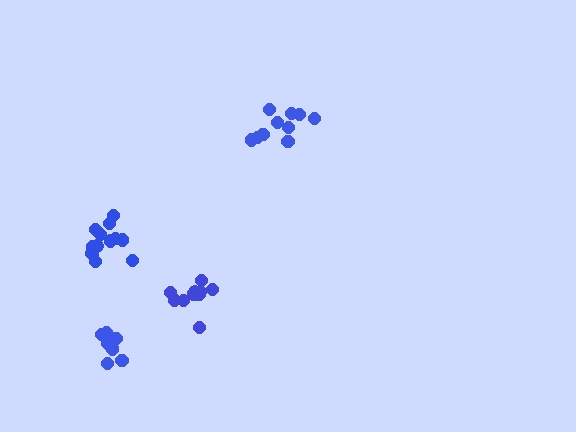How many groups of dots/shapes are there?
There are 4 groups.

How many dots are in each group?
Group 1: 10 dots, Group 2: 7 dots, Group 3: 10 dots, Group 4: 12 dots (39 total).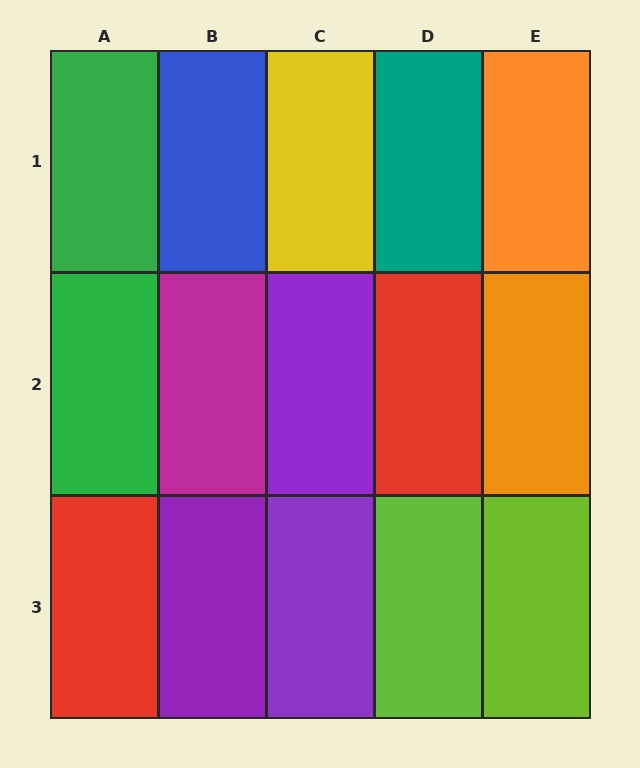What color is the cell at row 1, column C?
Yellow.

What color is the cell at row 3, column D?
Lime.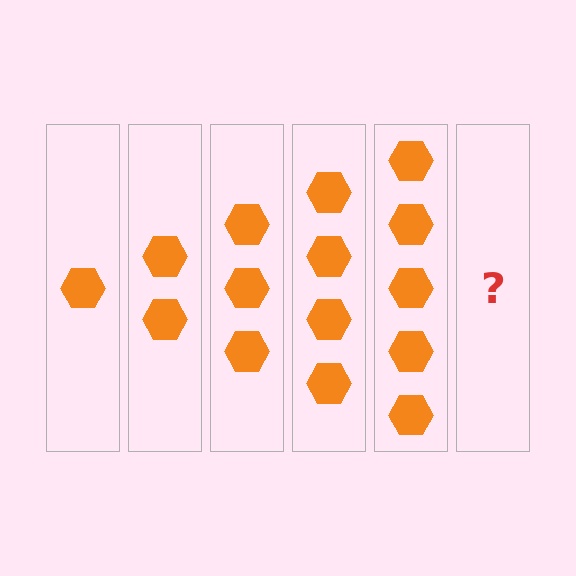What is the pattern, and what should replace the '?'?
The pattern is that each step adds one more hexagon. The '?' should be 6 hexagons.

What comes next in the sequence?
The next element should be 6 hexagons.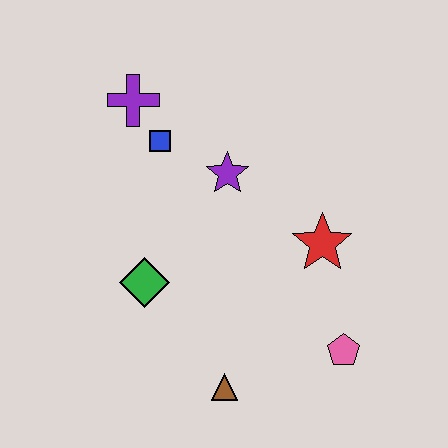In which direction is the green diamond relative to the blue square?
The green diamond is below the blue square.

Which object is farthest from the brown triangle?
The purple cross is farthest from the brown triangle.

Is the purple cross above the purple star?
Yes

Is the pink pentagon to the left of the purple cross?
No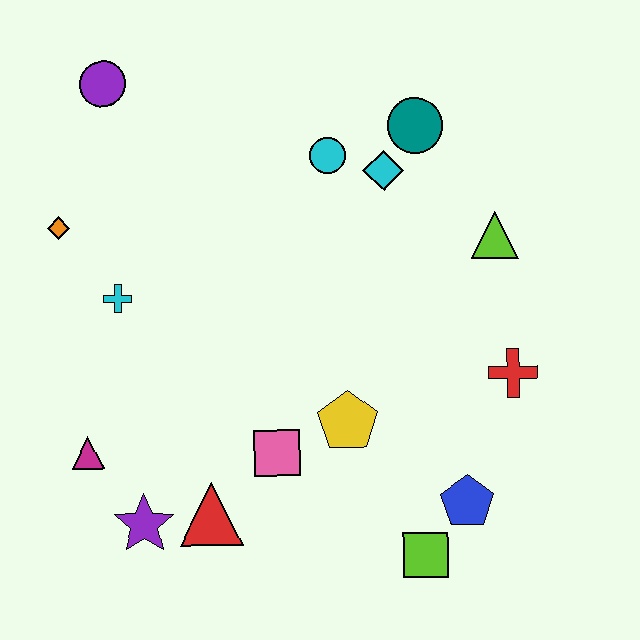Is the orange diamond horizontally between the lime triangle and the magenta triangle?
No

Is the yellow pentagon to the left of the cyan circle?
No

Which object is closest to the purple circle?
The orange diamond is closest to the purple circle.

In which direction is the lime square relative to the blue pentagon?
The lime square is below the blue pentagon.